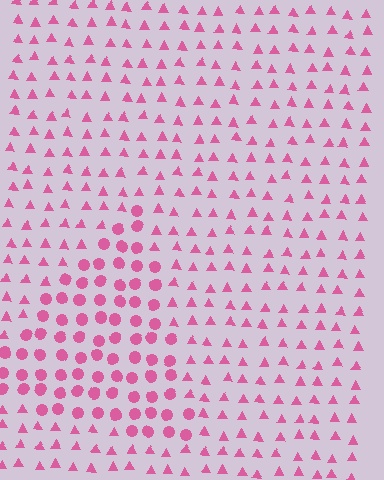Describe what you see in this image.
The image is filled with small pink elements arranged in a uniform grid. A triangle-shaped region contains circles, while the surrounding area contains triangles. The boundary is defined purely by the change in element shape.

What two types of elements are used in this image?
The image uses circles inside the triangle region and triangles outside it.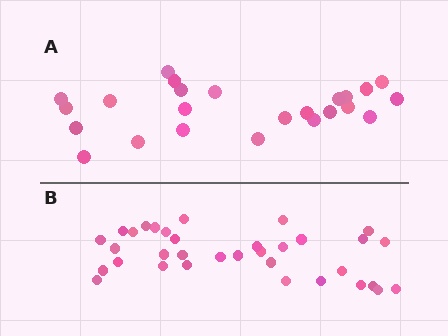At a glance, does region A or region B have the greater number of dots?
Region B (the bottom region) has more dots.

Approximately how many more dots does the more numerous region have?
Region B has roughly 10 or so more dots than region A.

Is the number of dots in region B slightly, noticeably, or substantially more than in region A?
Region B has noticeably more, but not dramatically so. The ratio is roughly 1.4 to 1.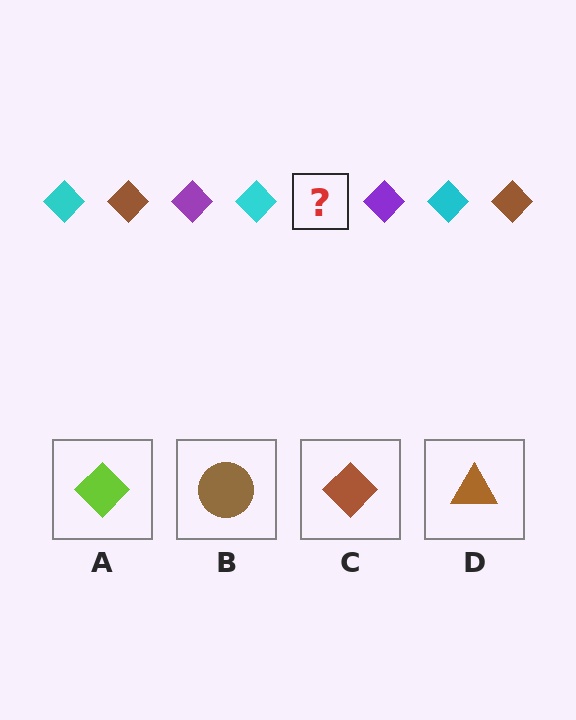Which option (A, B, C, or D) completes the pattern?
C.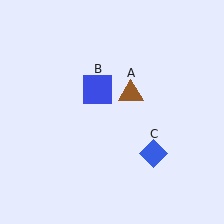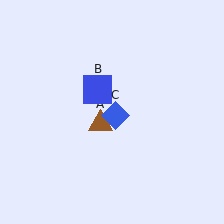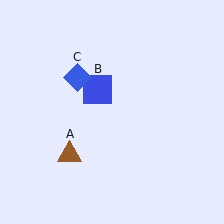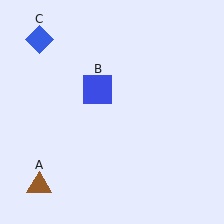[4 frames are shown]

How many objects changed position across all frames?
2 objects changed position: brown triangle (object A), blue diamond (object C).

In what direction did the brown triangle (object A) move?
The brown triangle (object A) moved down and to the left.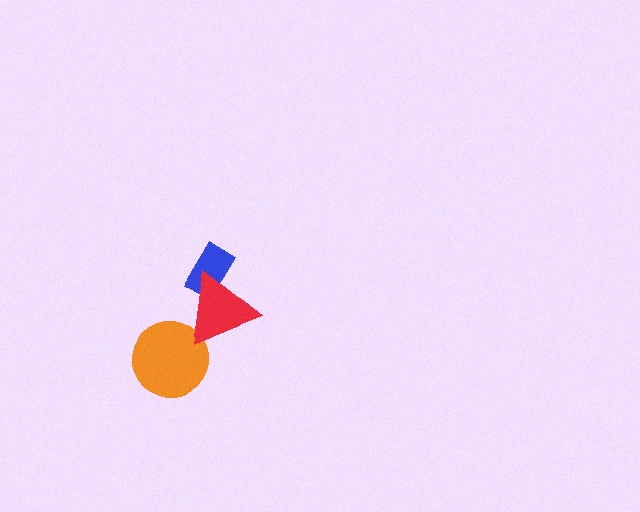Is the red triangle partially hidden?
No, no other shape covers it.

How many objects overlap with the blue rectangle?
1 object overlaps with the blue rectangle.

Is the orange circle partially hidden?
Yes, it is partially covered by another shape.